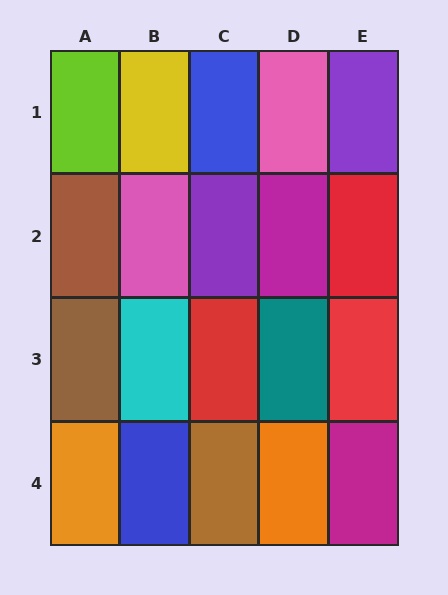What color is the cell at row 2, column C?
Purple.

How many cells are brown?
3 cells are brown.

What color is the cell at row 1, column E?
Purple.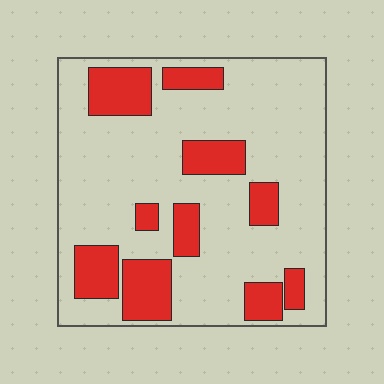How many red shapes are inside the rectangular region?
10.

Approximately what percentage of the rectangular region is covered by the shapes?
Approximately 25%.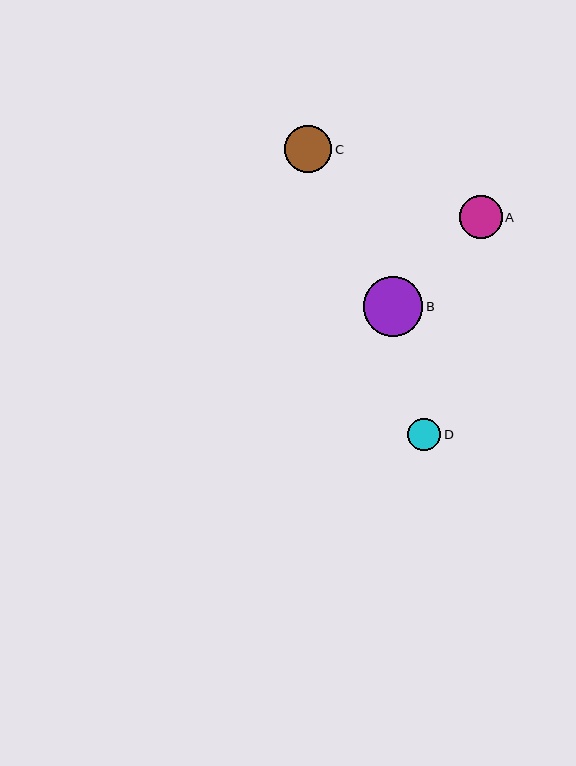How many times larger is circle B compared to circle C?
Circle B is approximately 1.3 times the size of circle C.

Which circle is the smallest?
Circle D is the smallest with a size of approximately 33 pixels.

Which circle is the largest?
Circle B is the largest with a size of approximately 60 pixels.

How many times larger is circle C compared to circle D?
Circle C is approximately 1.4 times the size of circle D.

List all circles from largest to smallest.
From largest to smallest: B, C, A, D.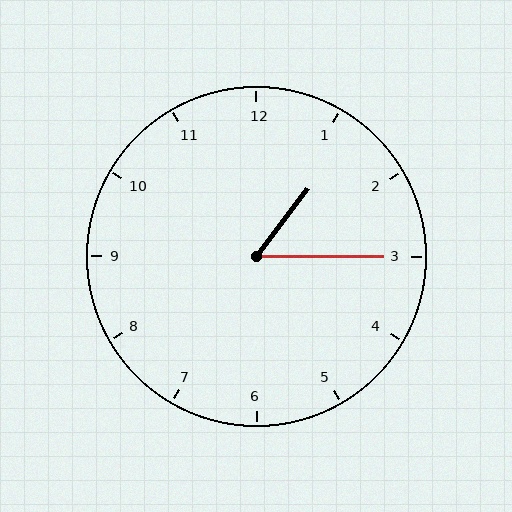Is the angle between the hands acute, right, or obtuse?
It is acute.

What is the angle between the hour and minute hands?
Approximately 52 degrees.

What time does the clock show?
1:15.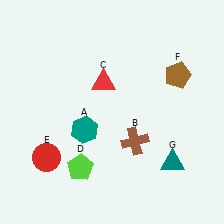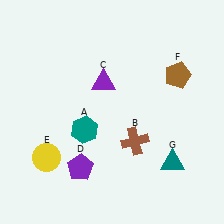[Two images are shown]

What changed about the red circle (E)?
In Image 1, E is red. In Image 2, it changed to yellow.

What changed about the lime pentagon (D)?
In Image 1, D is lime. In Image 2, it changed to purple.